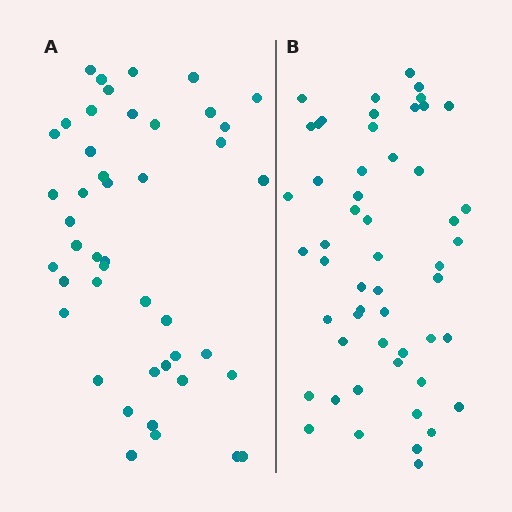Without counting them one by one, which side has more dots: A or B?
Region B (the right region) has more dots.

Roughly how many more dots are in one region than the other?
Region B has roughly 8 or so more dots than region A.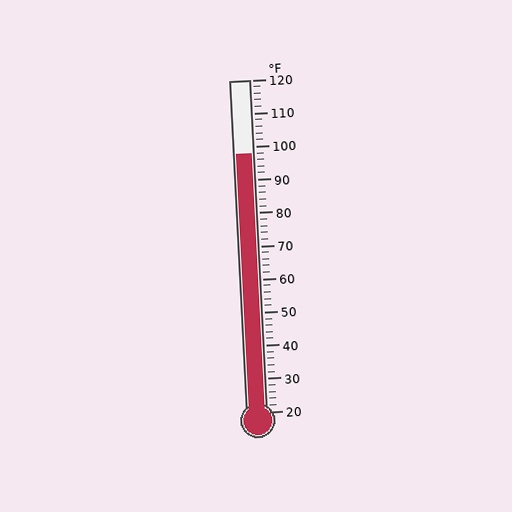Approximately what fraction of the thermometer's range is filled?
The thermometer is filled to approximately 80% of its range.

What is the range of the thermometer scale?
The thermometer scale ranges from 20°F to 120°F.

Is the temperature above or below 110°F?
The temperature is below 110°F.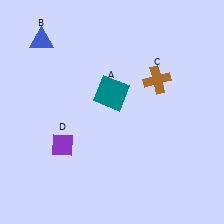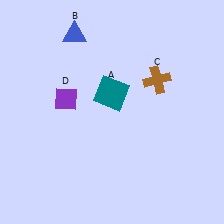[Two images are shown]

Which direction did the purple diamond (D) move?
The purple diamond (D) moved up.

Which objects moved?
The objects that moved are: the blue triangle (B), the purple diamond (D).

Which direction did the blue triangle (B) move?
The blue triangle (B) moved right.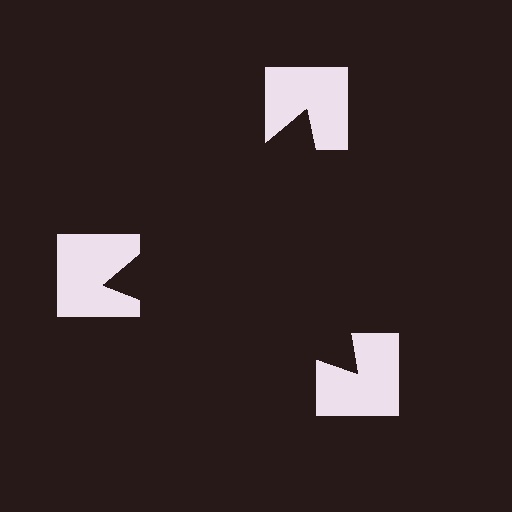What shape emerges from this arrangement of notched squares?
An illusory triangle — its edges are inferred from the aligned wedge cuts in the notched squares, not physically drawn.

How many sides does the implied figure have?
3 sides.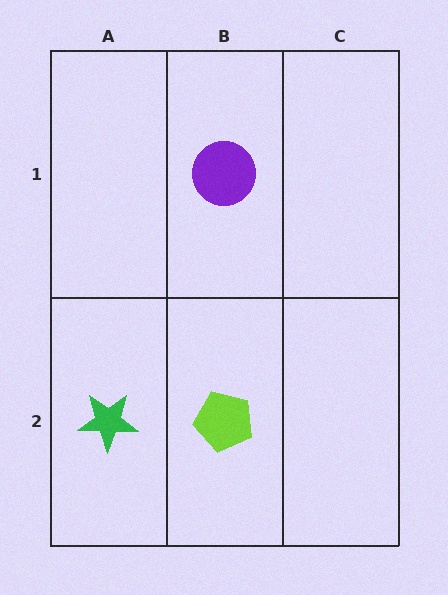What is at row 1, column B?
A purple circle.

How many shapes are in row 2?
2 shapes.